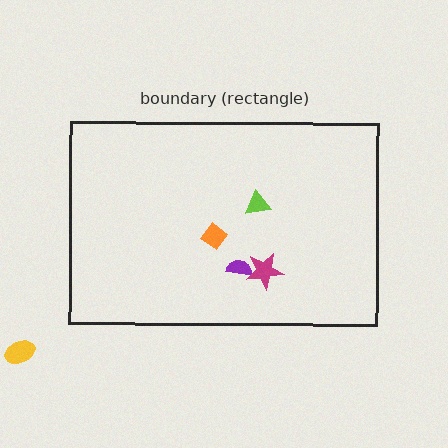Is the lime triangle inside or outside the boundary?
Inside.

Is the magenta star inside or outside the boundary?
Inside.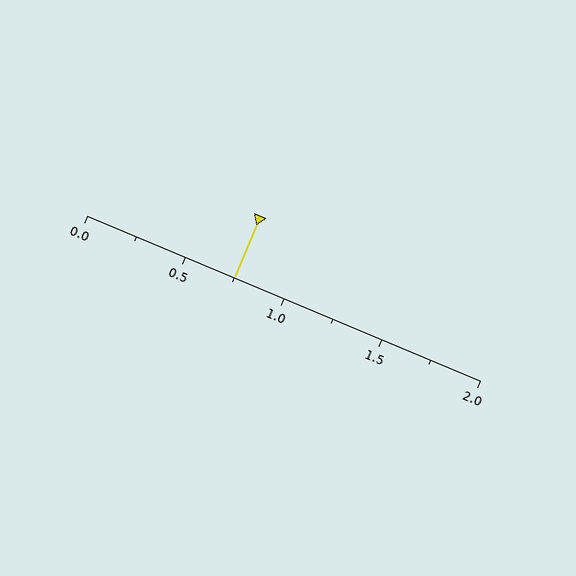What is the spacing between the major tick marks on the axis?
The major ticks are spaced 0.5 apart.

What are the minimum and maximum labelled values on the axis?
The axis runs from 0.0 to 2.0.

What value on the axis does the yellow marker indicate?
The marker indicates approximately 0.75.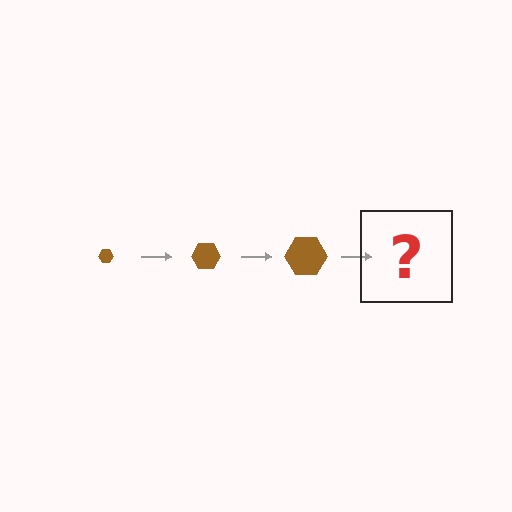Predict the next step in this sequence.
The next step is a brown hexagon, larger than the previous one.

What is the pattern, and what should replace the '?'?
The pattern is that the hexagon gets progressively larger each step. The '?' should be a brown hexagon, larger than the previous one.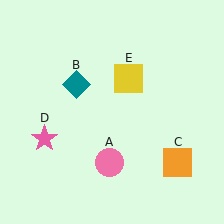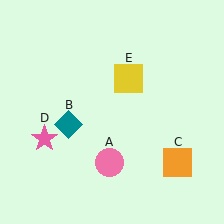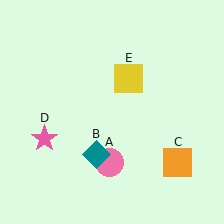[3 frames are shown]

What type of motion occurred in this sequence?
The teal diamond (object B) rotated counterclockwise around the center of the scene.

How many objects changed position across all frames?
1 object changed position: teal diamond (object B).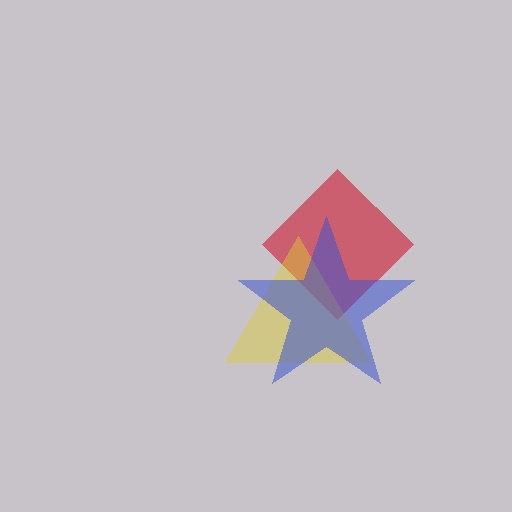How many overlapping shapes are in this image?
There are 3 overlapping shapes in the image.